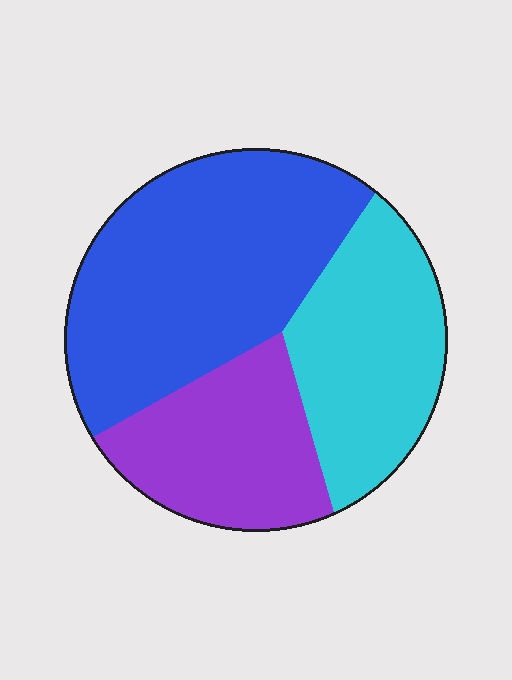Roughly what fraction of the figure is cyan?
Cyan takes up about one quarter (1/4) of the figure.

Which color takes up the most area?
Blue, at roughly 45%.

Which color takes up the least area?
Purple, at roughly 25%.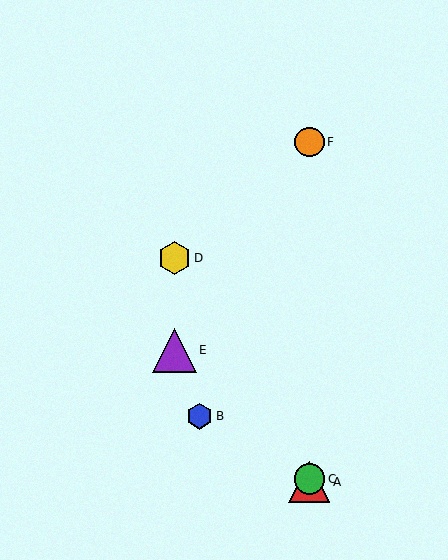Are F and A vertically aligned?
Yes, both are at x≈309.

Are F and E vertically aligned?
No, F is at x≈309 and E is at x≈175.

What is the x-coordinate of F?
Object F is at x≈309.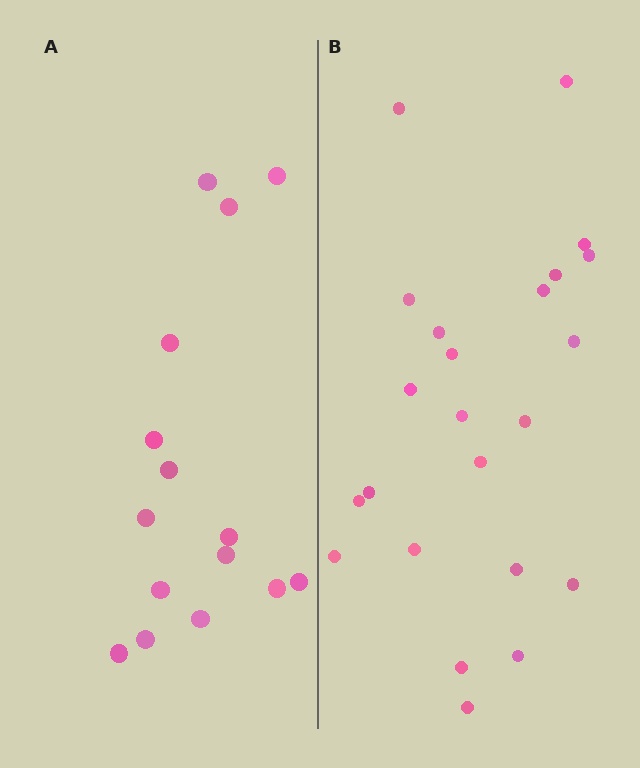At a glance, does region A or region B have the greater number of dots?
Region B (the right region) has more dots.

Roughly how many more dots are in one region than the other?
Region B has roughly 8 or so more dots than region A.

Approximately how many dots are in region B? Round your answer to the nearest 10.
About 20 dots. (The exact count is 23, which rounds to 20.)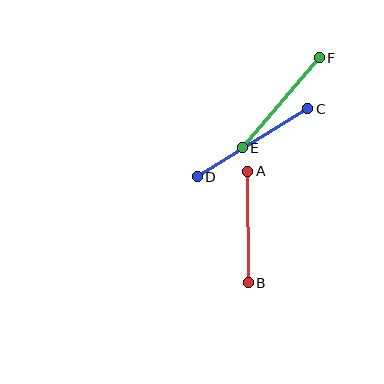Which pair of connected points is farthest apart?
Points C and D are farthest apart.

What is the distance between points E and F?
The distance is approximately 118 pixels.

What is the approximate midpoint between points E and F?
The midpoint is at approximately (281, 103) pixels.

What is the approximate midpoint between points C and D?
The midpoint is at approximately (253, 143) pixels.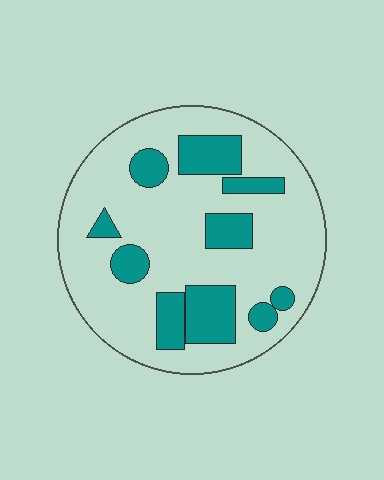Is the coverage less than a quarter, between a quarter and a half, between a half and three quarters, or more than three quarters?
Between a quarter and a half.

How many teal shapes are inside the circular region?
10.